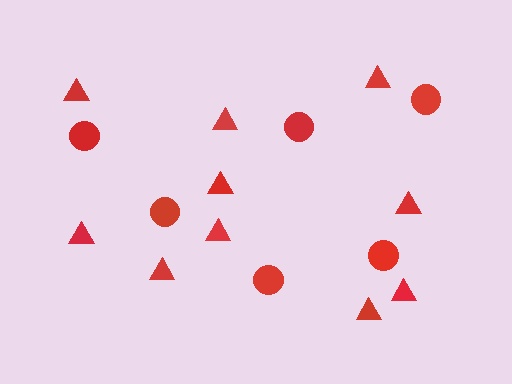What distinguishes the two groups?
There are 2 groups: one group of triangles (10) and one group of circles (6).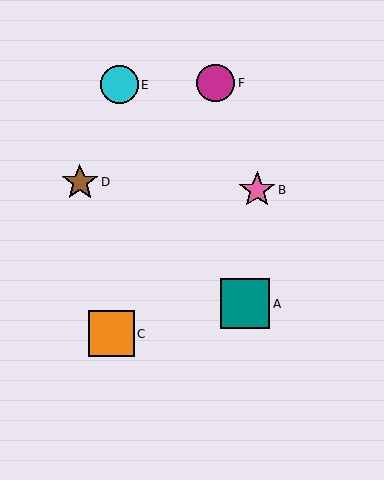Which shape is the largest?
The teal square (labeled A) is the largest.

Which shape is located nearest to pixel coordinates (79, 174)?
The brown star (labeled D) at (80, 182) is nearest to that location.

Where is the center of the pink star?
The center of the pink star is at (257, 190).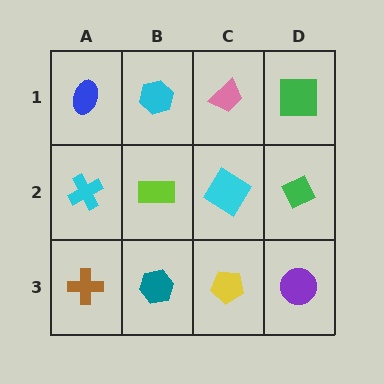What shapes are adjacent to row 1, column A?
A cyan cross (row 2, column A), a cyan hexagon (row 1, column B).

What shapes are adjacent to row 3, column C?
A cyan diamond (row 2, column C), a teal hexagon (row 3, column B), a purple circle (row 3, column D).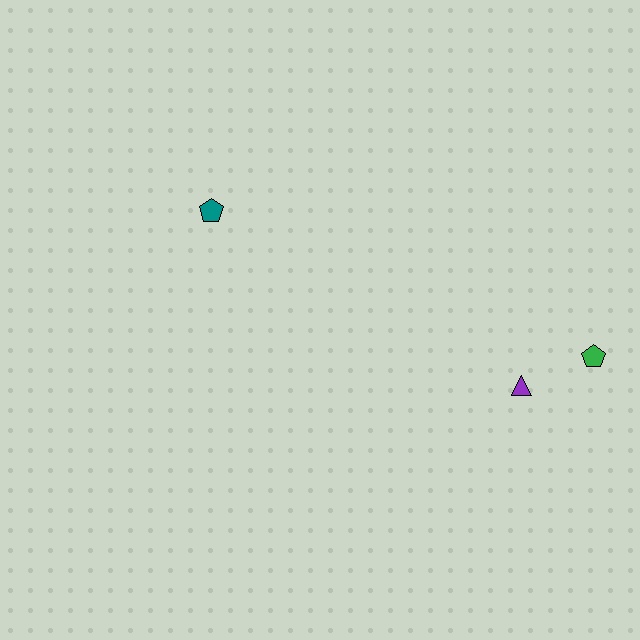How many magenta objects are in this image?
There are no magenta objects.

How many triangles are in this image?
There is 1 triangle.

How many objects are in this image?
There are 3 objects.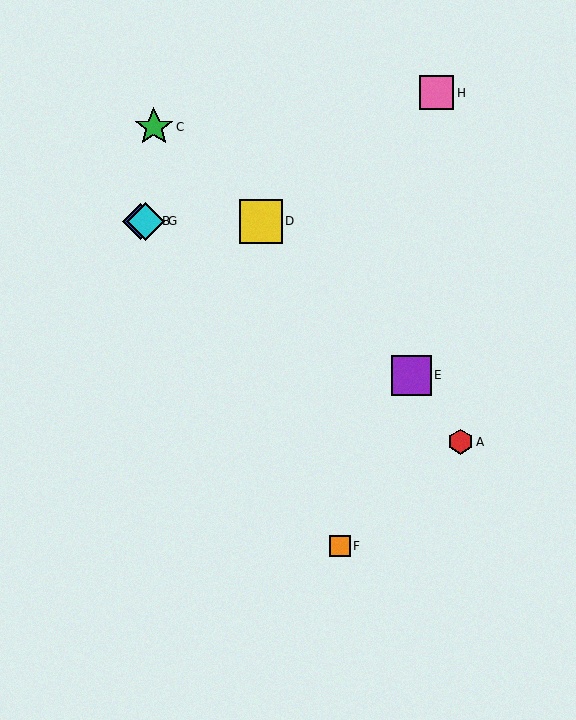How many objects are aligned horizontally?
3 objects (B, D, G) are aligned horizontally.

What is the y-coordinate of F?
Object F is at y≈546.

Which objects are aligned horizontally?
Objects B, D, G are aligned horizontally.